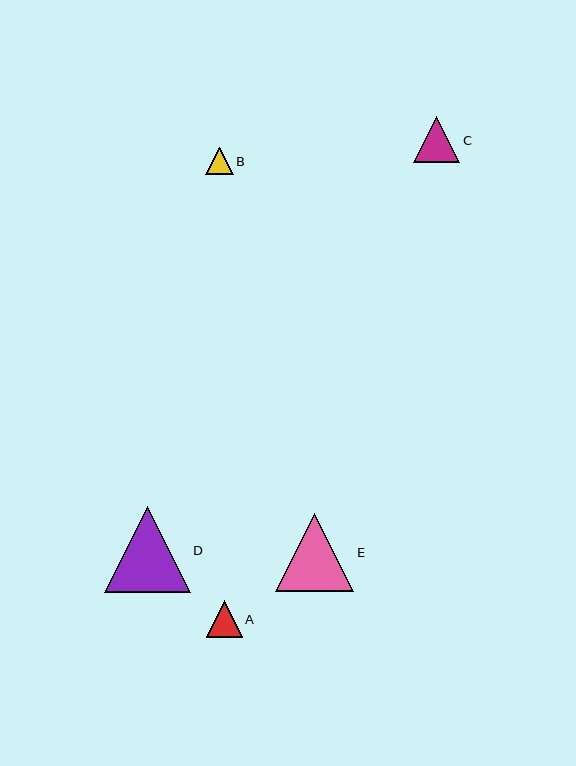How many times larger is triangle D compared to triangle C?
Triangle D is approximately 1.9 times the size of triangle C.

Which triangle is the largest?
Triangle D is the largest with a size of approximately 86 pixels.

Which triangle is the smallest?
Triangle B is the smallest with a size of approximately 27 pixels.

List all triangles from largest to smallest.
From largest to smallest: D, E, C, A, B.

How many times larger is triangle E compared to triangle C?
Triangle E is approximately 1.7 times the size of triangle C.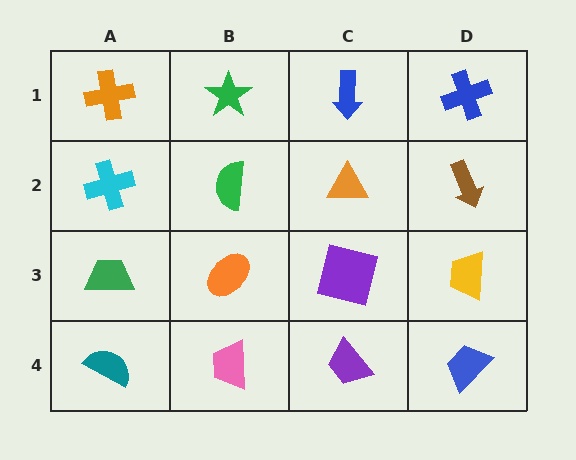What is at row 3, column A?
A green trapezoid.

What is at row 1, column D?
A blue cross.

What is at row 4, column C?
A purple trapezoid.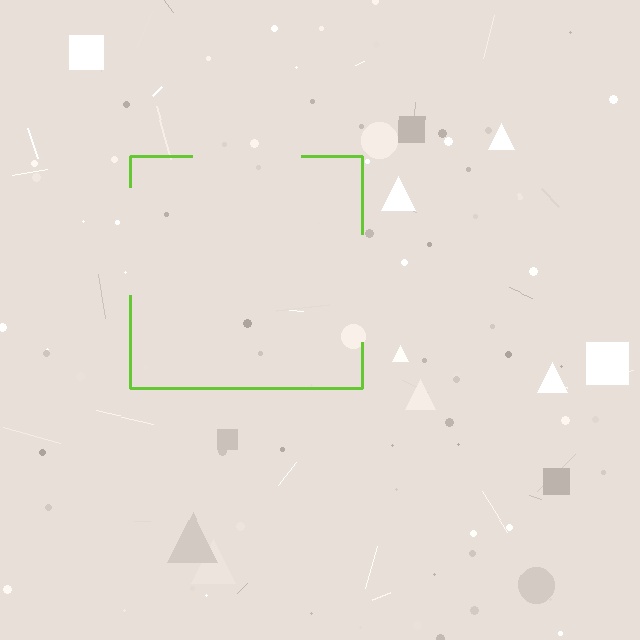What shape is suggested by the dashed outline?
The dashed outline suggests a square.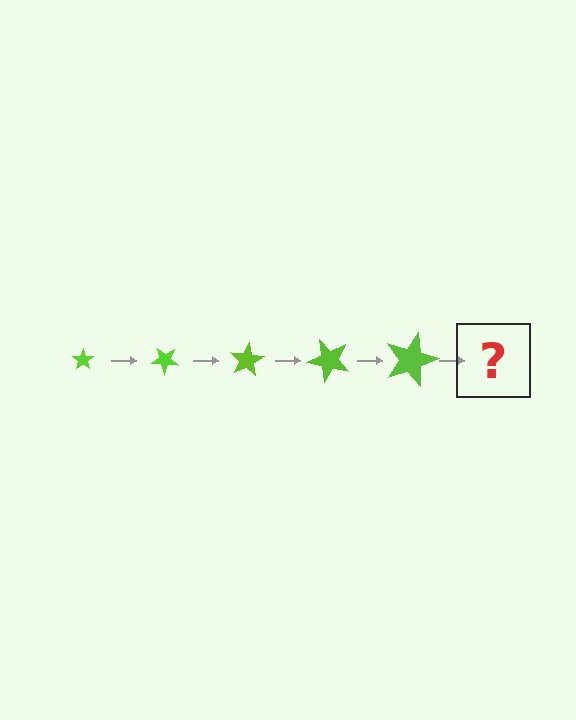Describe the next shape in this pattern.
It should be a star, larger than the previous one and rotated 200 degrees from the start.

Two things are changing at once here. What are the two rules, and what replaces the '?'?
The two rules are that the star grows larger each step and it rotates 40 degrees each step. The '?' should be a star, larger than the previous one and rotated 200 degrees from the start.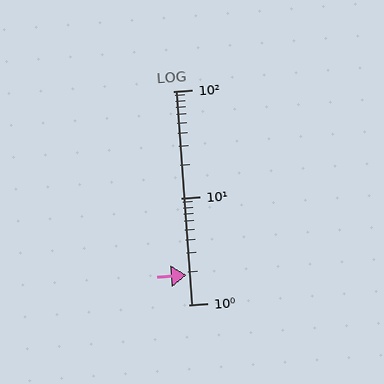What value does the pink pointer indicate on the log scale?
The pointer indicates approximately 1.9.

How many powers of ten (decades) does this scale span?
The scale spans 2 decades, from 1 to 100.